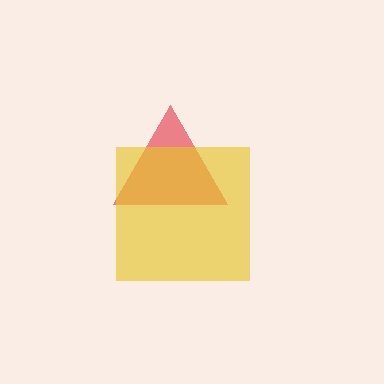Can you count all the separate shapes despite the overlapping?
Yes, there are 2 separate shapes.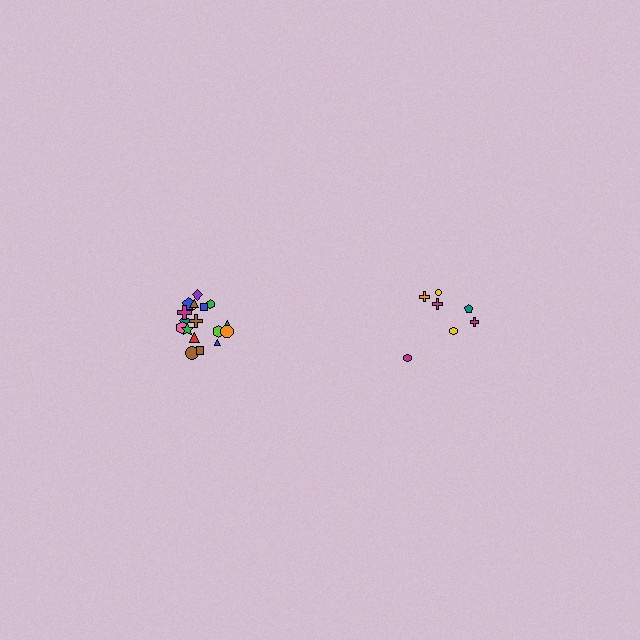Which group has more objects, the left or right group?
The left group.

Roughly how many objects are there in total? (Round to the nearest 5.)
Roughly 25 objects in total.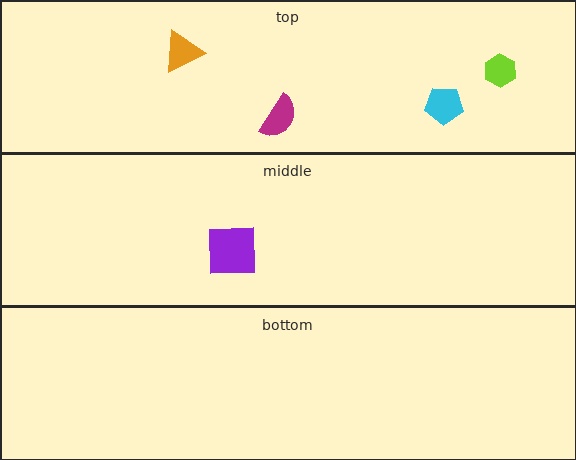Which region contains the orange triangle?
The top region.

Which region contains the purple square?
The middle region.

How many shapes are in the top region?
4.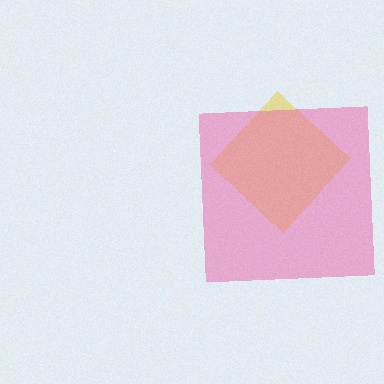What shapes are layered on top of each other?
The layered shapes are: a yellow diamond, a pink square.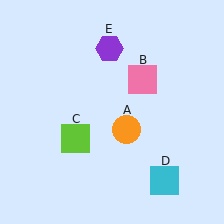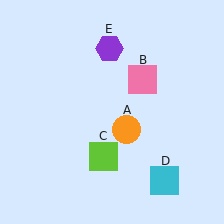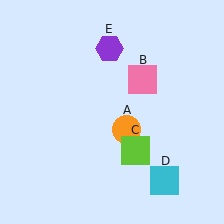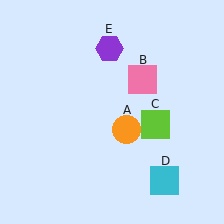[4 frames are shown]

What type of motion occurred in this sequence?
The lime square (object C) rotated counterclockwise around the center of the scene.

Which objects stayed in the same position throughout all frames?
Orange circle (object A) and pink square (object B) and cyan square (object D) and purple hexagon (object E) remained stationary.